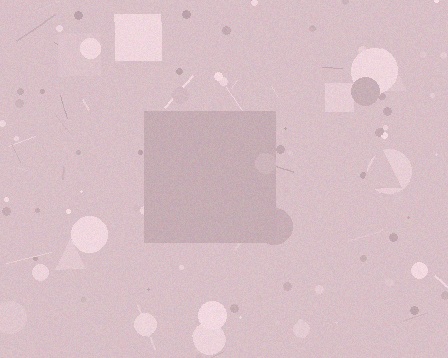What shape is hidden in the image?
A square is hidden in the image.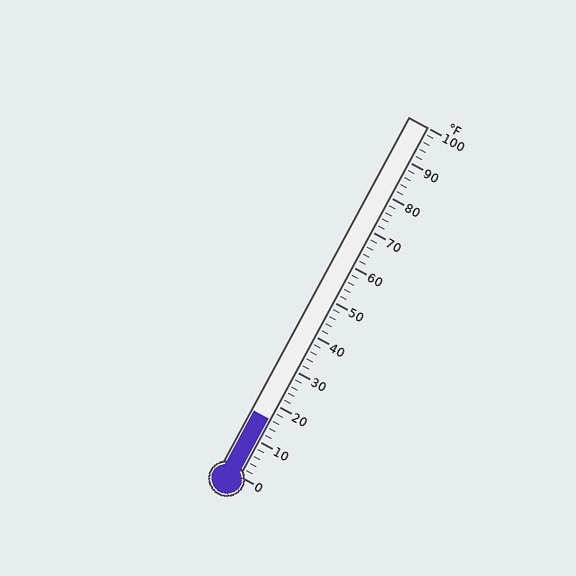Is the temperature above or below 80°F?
The temperature is below 80°F.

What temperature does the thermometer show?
The thermometer shows approximately 16°F.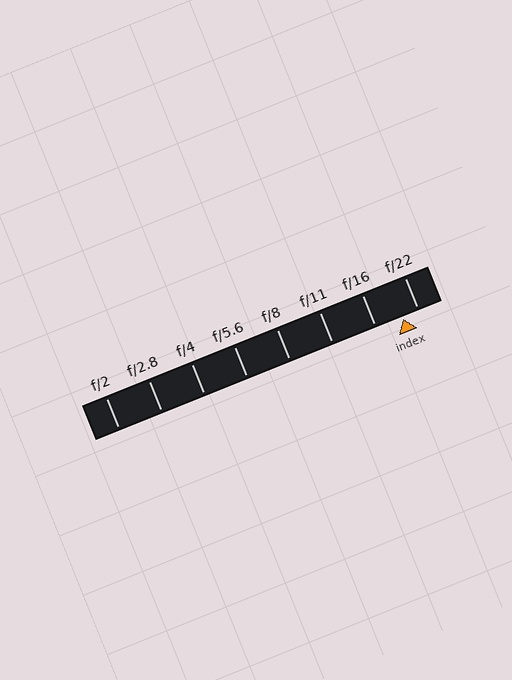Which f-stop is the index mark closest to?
The index mark is closest to f/22.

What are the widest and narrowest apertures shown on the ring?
The widest aperture shown is f/2 and the narrowest is f/22.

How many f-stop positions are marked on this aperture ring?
There are 8 f-stop positions marked.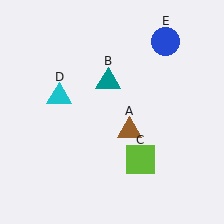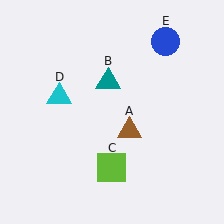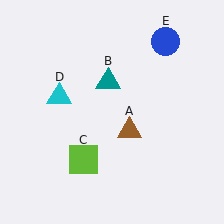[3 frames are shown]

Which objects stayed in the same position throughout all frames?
Brown triangle (object A) and teal triangle (object B) and cyan triangle (object D) and blue circle (object E) remained stationary.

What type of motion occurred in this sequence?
The lime square (object C) rotated clockwise around the center of the scene.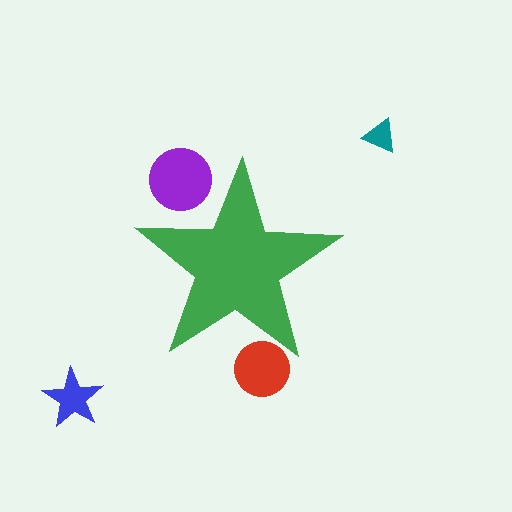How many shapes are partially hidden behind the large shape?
2 shapes are partially hidden.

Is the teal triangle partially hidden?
No, the teal triangle is fully visible.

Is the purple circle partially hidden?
Yes, the purple circle is partially hidden behind the green star.